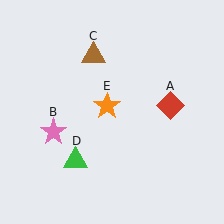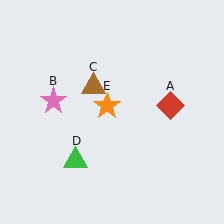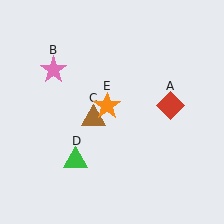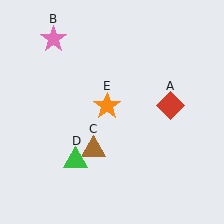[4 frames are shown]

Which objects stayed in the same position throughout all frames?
Red diamond (object A) and green triangle (object D) and orange star (object E) remained stationary.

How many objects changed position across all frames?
2 objects changed position: pink star (object B), brown triangle (object C).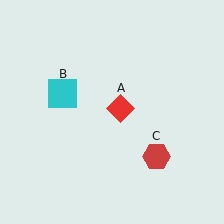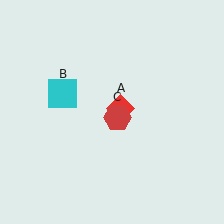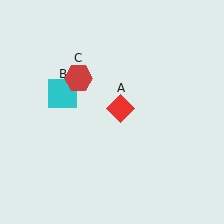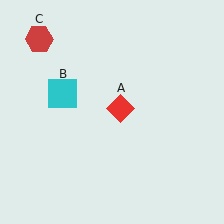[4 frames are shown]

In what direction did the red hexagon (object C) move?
The red hexagon (object C) moved up and to the left.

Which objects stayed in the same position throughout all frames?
Red diamond (object A) and cyan square (object B) remained stationary.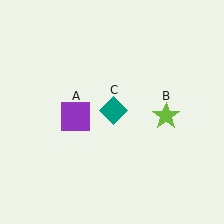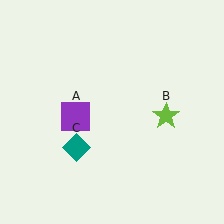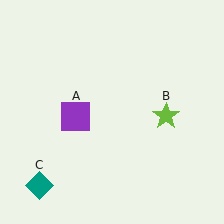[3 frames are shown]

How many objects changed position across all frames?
1 object changed position: teal diamond (object C).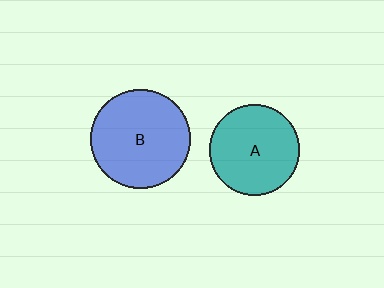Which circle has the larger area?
Circle B (blue).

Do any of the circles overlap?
No, none of the circles overlap.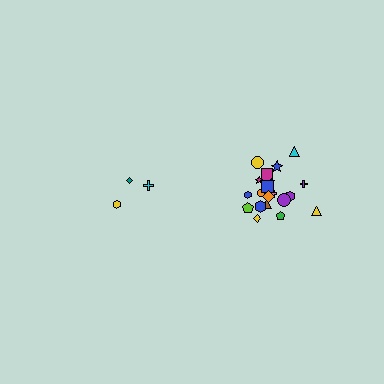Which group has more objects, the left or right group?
The right group.